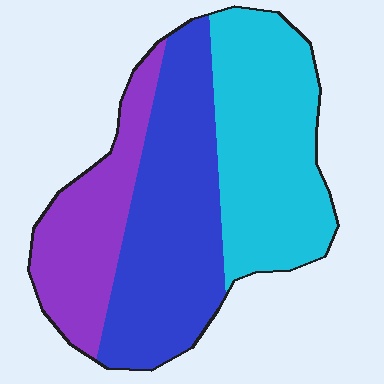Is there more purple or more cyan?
Cyan.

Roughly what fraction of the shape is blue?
Blue takes up between a quarter and a half of the shape.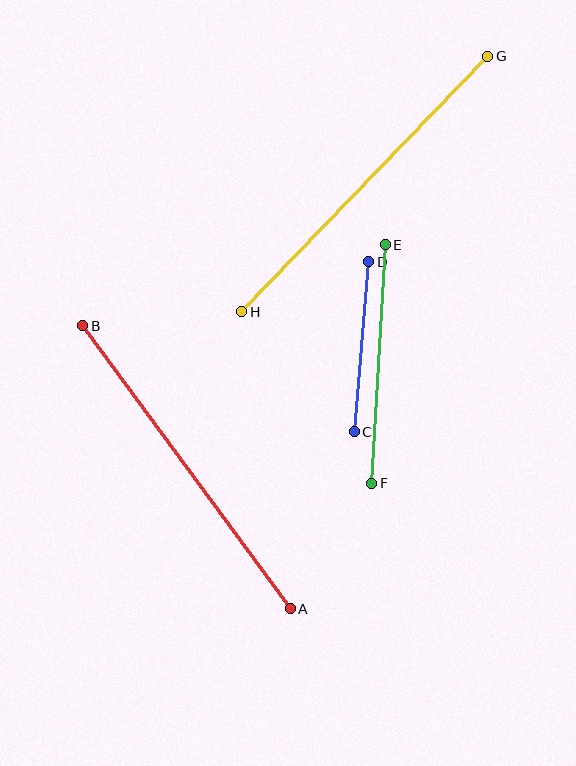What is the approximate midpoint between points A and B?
The midpoint is at approximately (186, 467) pixels.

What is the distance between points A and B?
The distance is approximately 351 pixels.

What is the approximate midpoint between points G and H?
The midpoint is at approximately (365, 184) pixels.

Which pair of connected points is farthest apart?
Points G and H are farthest apart.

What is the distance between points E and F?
The distance is approximately 239 pixels.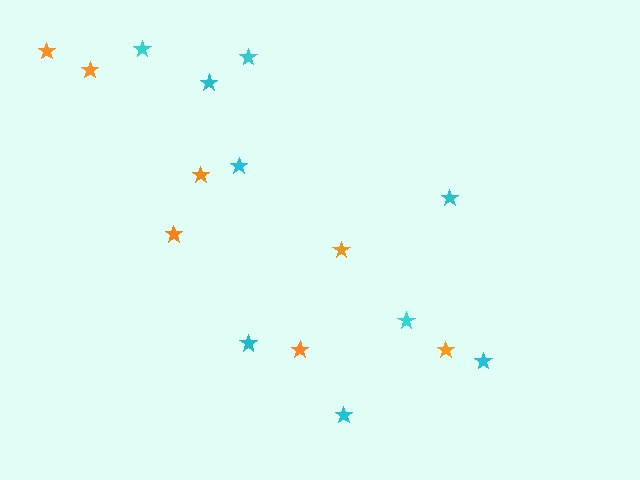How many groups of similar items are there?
There are 2 groups: one group of cyan stars (9) and one group of orange stars (7).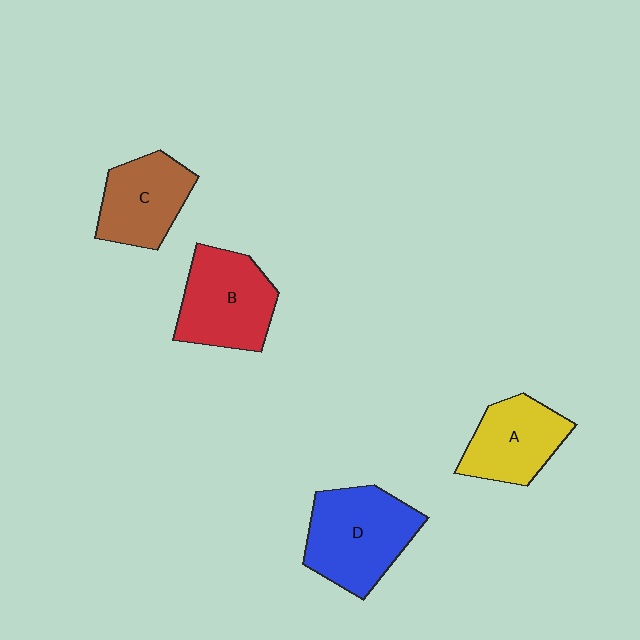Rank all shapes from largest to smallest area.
From largest to smallest: D (blue), B (red), A (yellow), C (brown).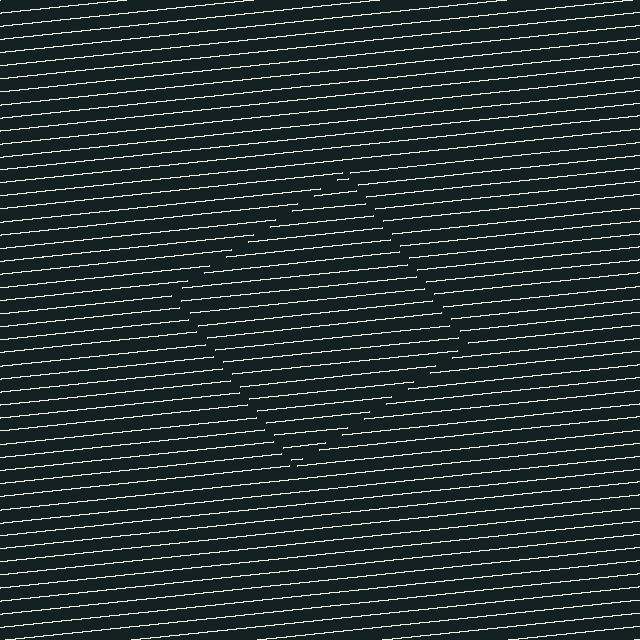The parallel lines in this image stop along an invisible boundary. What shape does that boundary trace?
An illusory square. The interior of the shape contains the same grating, shifted by half a period — the contour is defined by the phase discontinuity where line-ends from the inner and outer gratings abut.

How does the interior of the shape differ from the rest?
The interior of the shape contains the same grating, shifted by half a period — the contour is defined by the phase discontinuity where line-ends from the inner and outer gratings abut.